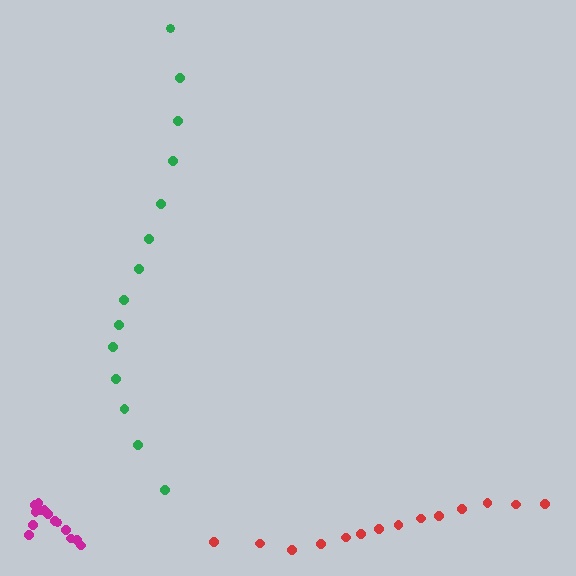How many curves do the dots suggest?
There are 3 distinct paths.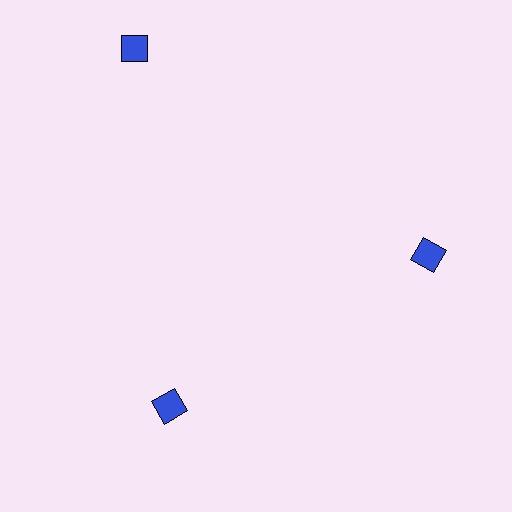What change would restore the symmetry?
The symmetry would be restored by moving it inward, back onto the ring so that all 3 diamonds sit at equal angles and equal distance from the center.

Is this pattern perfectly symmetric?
No. The 3 blue diamonds are arranged in a ring, but one element near the 11 o'clock position is pushed outward from the center, breaking the 3-fold rotational symmetry.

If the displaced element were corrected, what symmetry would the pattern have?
It would have 3-fold rotational symmetry — the pattern would map onto itself every 120 degrees.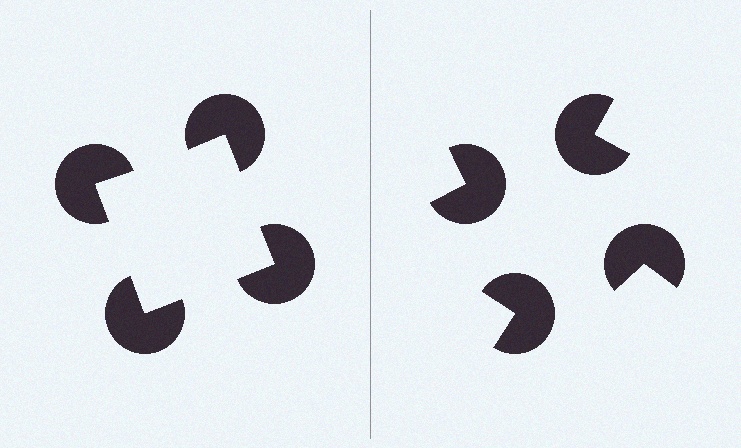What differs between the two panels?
The pac-man discs are positioned identically on both sides; only the wedge orientations differ. On the left they align to a square; on the right they are misaligned.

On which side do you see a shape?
An illusory square appears on the left side. On the right side the wedge cuts are rotated, so no coherent shape forms.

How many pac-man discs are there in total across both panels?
8 — 4 on each side.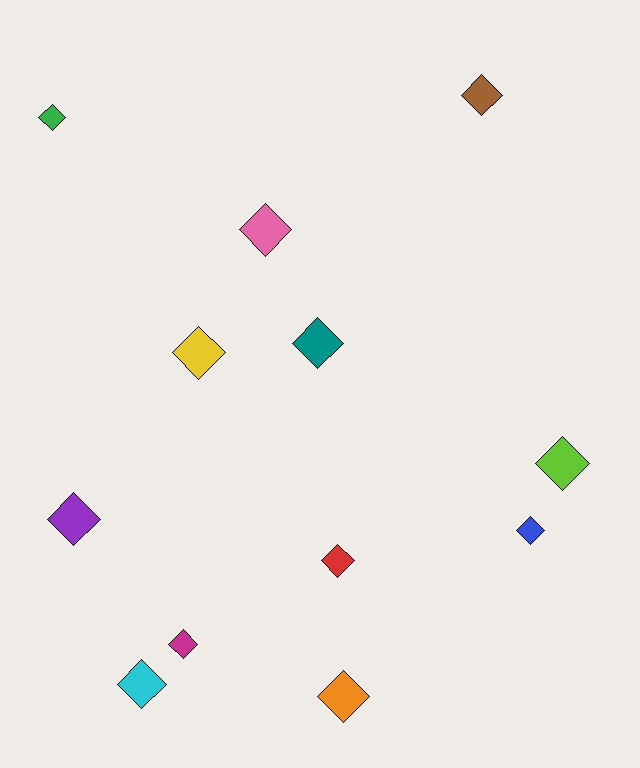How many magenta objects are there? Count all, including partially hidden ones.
There is 1 magenta object.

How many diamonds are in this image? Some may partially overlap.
There are 12 diamonds.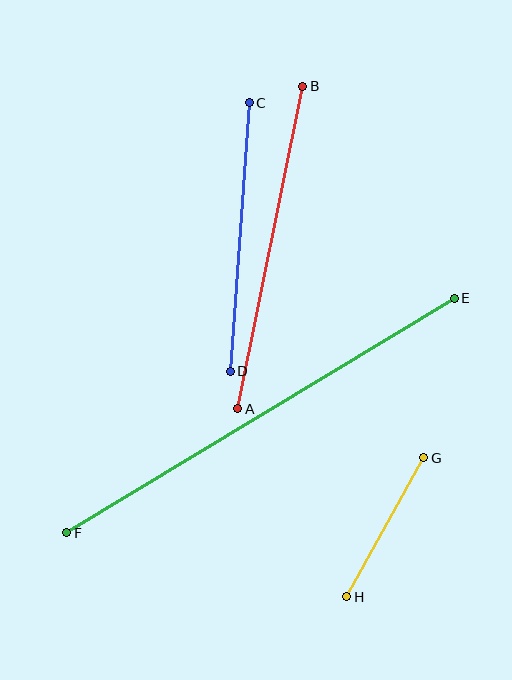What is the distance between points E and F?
The distance is approximately 453 pixels.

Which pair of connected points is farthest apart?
Points E and F are farthest apart.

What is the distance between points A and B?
The distance is approximately 329 pixels.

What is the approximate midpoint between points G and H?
The midpoint is at approximately (385, 527) pixels.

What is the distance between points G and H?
The distance is approximately 159 pixels.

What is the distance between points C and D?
The distance is approximately 270 pixels.